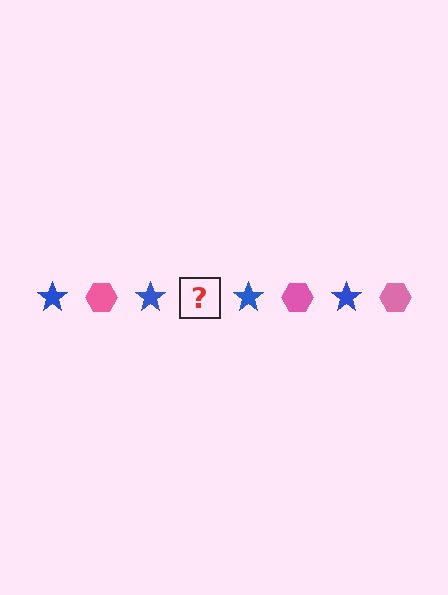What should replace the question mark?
The question mark should be replaced with a pink hexagon.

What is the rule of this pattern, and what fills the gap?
The rule is that the pattern alternates between blue star and pink hexagon. The gap should be filled with a pink hexagon.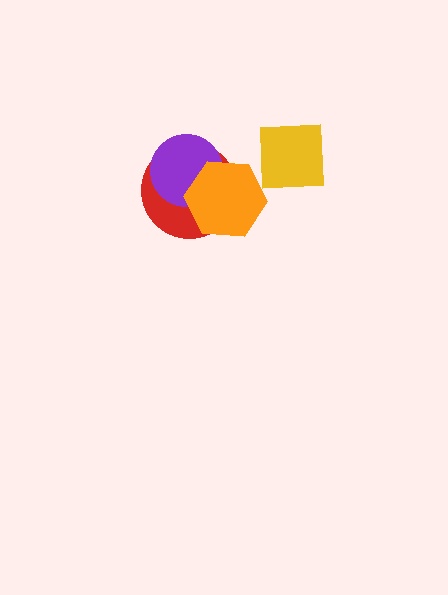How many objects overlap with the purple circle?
2 objects overlap with the purple circle.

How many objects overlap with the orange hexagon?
2 objects overlap with the orange hexagon.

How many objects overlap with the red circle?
2 objects overlap with the red circle.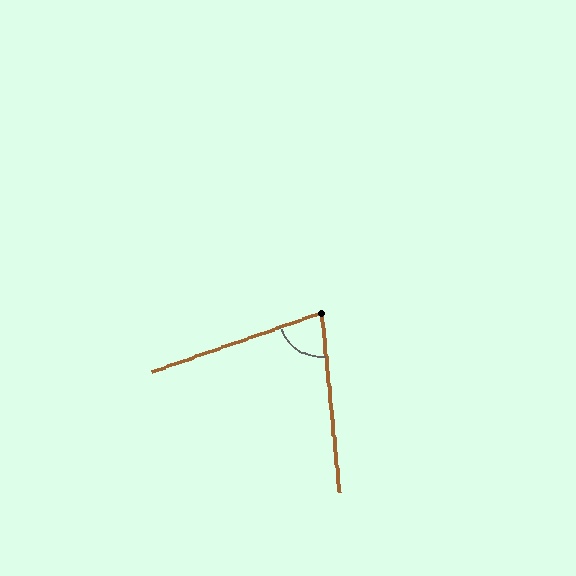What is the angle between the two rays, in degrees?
Approximately 76 degrees.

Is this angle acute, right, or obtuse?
It is acute.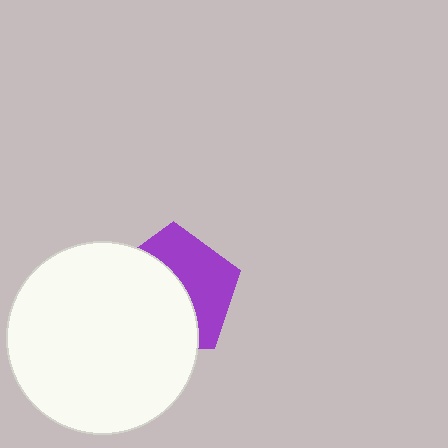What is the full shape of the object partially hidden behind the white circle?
The partially hidden object is a purple pentagon.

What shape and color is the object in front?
The object in front is a white circle.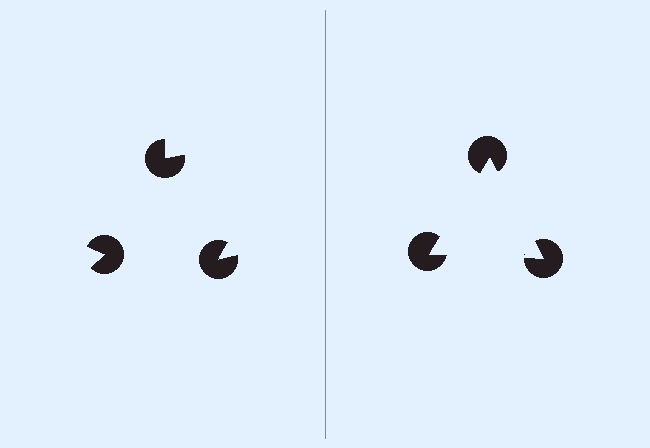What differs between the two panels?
The pac-man discs are positioned identically on both sides; only the wedge orientations differ. On the right they align to a triangle; on the left they are misaligned.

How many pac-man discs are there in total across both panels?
6 — 3 on each side.